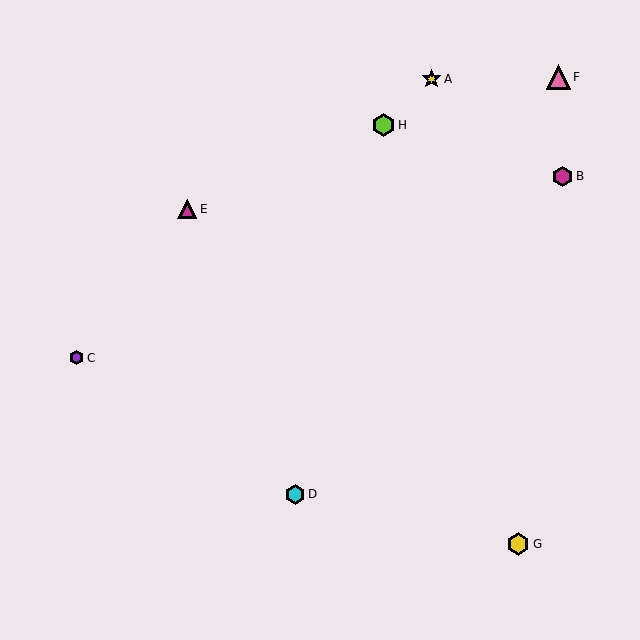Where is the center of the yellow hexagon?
The center of the yellow hexagon is at (518, 544).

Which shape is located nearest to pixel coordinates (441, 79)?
The yellow star (labeled A) at (432, 79) is nearest to that location.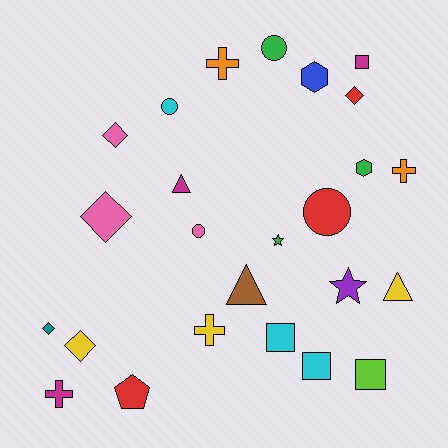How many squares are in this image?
There are 4 squares.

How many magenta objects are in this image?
There are 3 magenta objects.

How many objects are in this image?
There are 25 objects.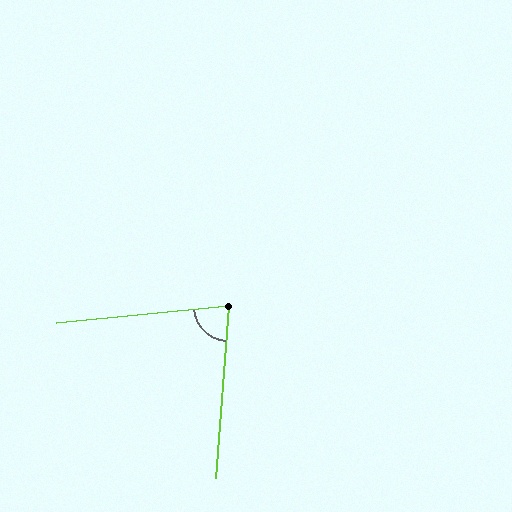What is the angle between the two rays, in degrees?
Approximately 80 degrees.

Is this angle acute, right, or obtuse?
It is acute.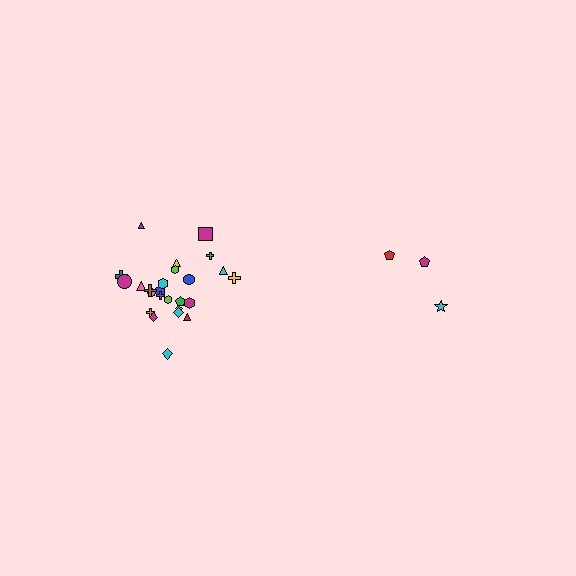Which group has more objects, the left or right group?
The left group.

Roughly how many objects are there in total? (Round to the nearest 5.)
Roughly 30 objects in total.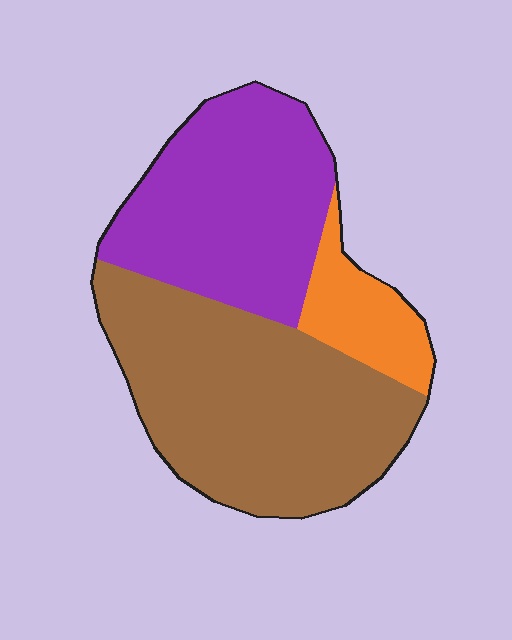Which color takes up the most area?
Brown, at roughly 50%.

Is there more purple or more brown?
Brown.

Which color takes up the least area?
Orange, at roughly 10%.